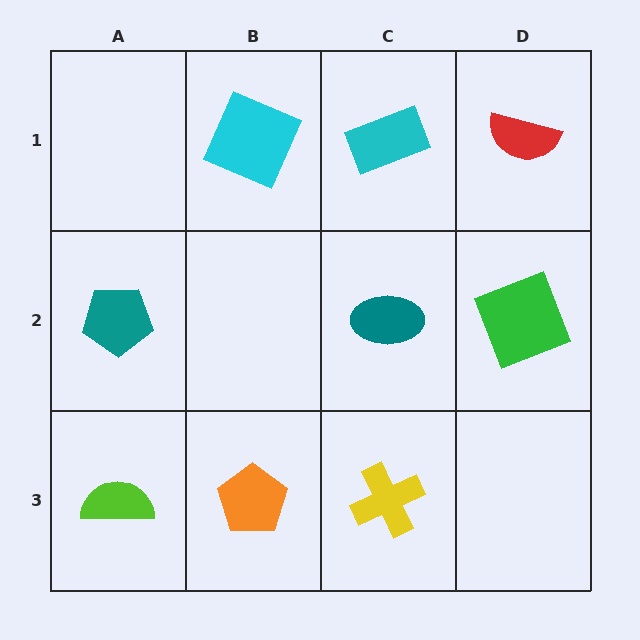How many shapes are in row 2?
3 shapes.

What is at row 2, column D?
A green square.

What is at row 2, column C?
A teal ellipse.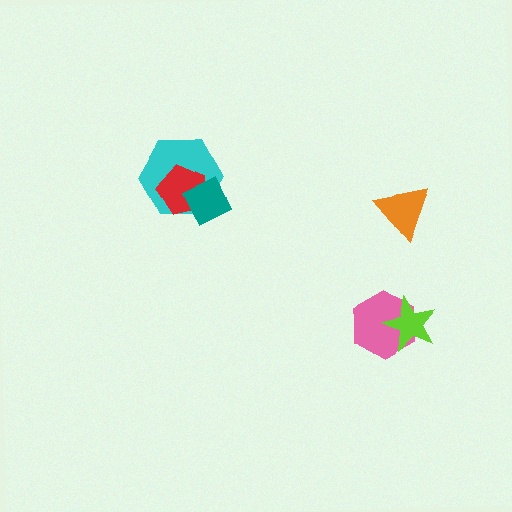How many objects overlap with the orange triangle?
0 objects overlap with the orange triangle.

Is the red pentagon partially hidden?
Yes, it is partially covered by another shape.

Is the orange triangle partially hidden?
No, no other shape covers it.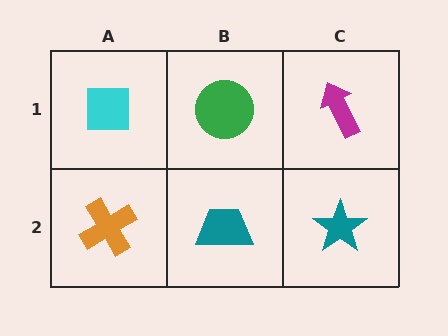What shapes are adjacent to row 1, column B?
A teal trapezoid (row 2, column B), a cyan square (row 1, column A), a magenta arrow (row 1, column C).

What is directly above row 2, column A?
A cyan square.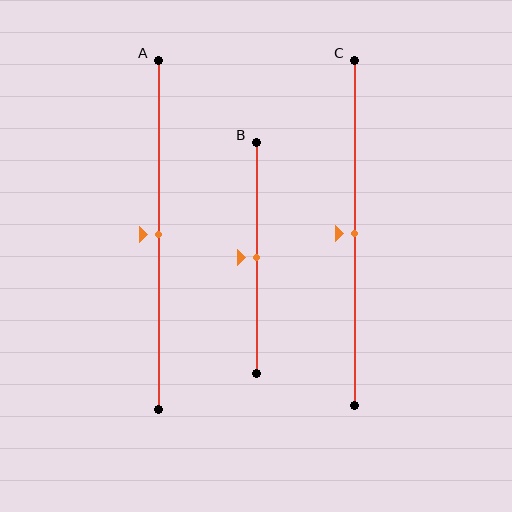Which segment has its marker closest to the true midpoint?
Segment A has its marker closest to the true midpoint.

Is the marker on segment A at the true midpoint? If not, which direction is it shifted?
Yes, the marker on segment A is at the true midpoint.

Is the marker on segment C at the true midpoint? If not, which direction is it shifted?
Yes, the marker on segment C is at the true midpoint.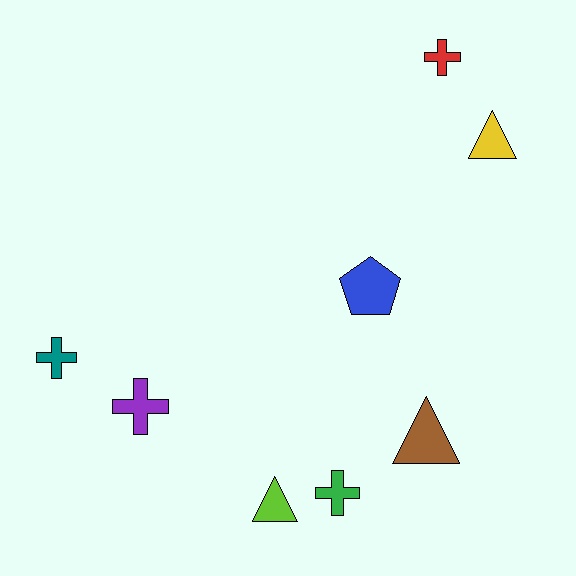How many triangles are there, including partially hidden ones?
There are 3 triangles.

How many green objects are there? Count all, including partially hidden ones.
There is 1 green object.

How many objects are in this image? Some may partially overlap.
There are 8 objects.